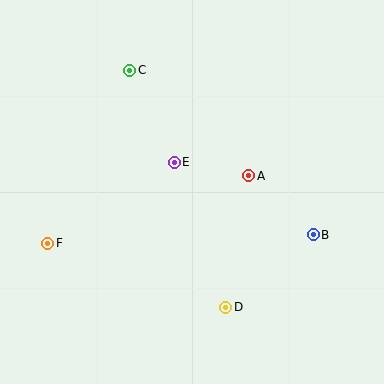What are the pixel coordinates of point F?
Point F is at (48, 243).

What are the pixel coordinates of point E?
Point E is at (174, 162).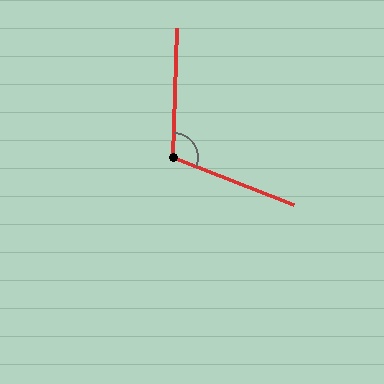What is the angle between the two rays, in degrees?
Approximately 110 degrees.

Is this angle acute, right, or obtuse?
It is obtuse.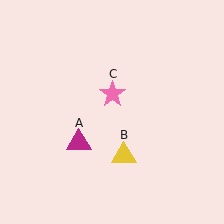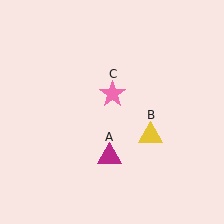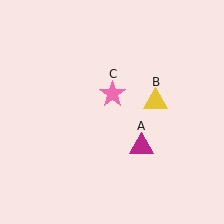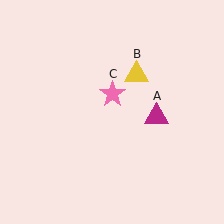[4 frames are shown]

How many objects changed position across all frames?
2 objects changed position: magenta triangle (object A), yellow triangle (object B).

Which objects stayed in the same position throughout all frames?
Pink star (object C) remained stationary.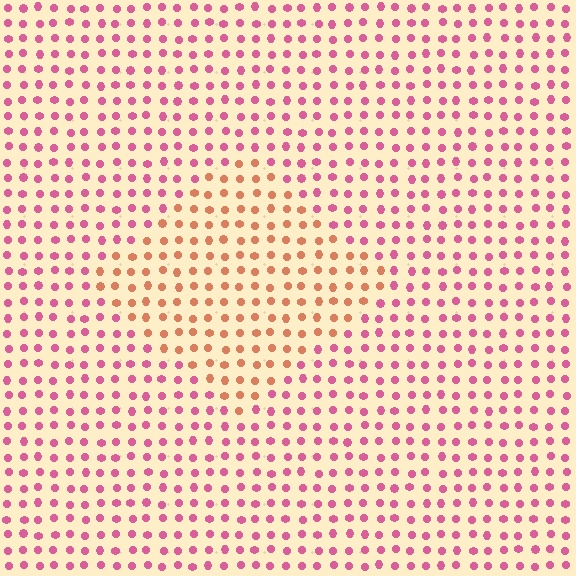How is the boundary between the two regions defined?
The boundary is defined purely by a slight shift in hue (about 45 degrees). Spacing, size, and orientation are identical on both sides.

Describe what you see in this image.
The image is filled with small pink elements in a uniform arrangement. A diamond-shaped region is visible where the elements are tinted to a slightly different hue, forming a subtle color boundary.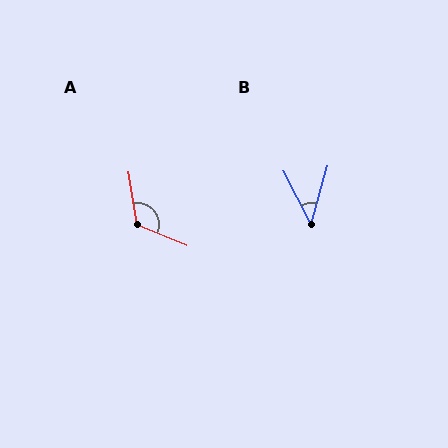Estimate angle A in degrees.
Approximately 122 degrees.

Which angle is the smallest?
B, at approximately 43 degrees.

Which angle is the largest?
A, at approximately 122 degrees.